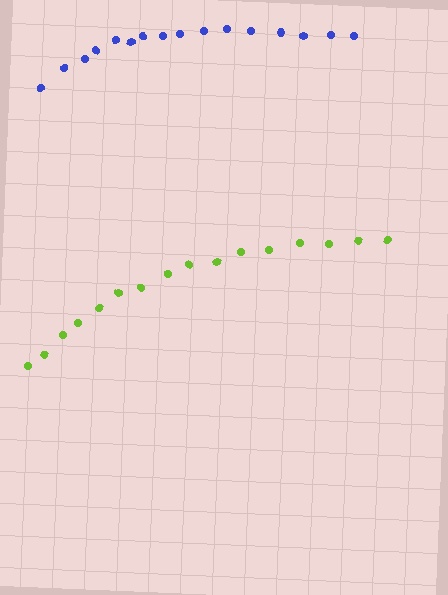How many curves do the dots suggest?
There are 2 distinct paths.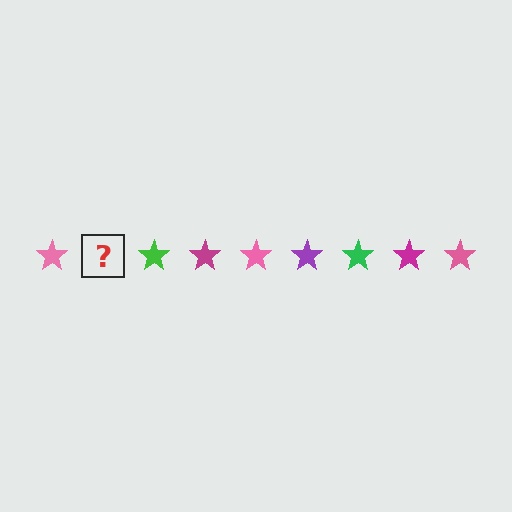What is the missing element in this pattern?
The missing element is a purple star.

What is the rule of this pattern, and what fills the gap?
The rule is that the pattern cycles through pink, purple, green, magenta stars. The gap should be filled with a purple star.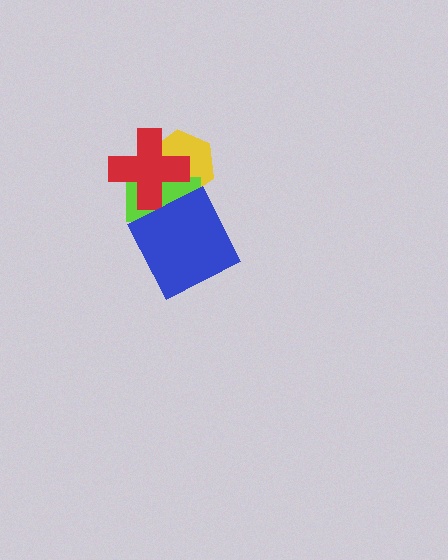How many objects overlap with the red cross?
2 objects overlap with the red cross.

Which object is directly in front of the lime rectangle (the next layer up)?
The red cross is directly in front of the lime rectangle.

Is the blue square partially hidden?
No, no other shape covers it.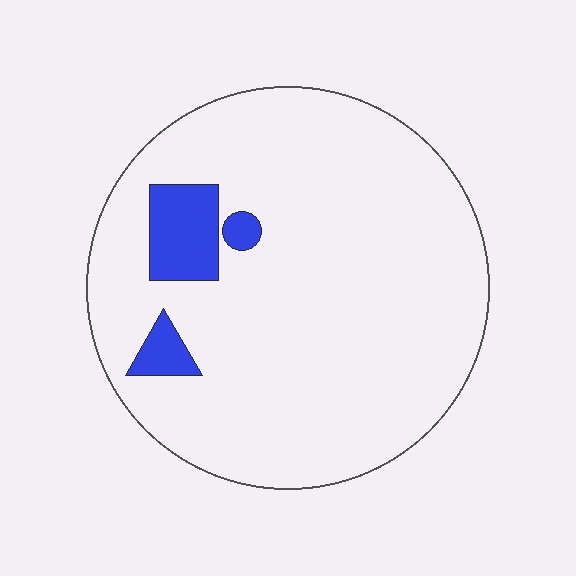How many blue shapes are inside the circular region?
3.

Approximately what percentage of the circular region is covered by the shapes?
Approximately 10%.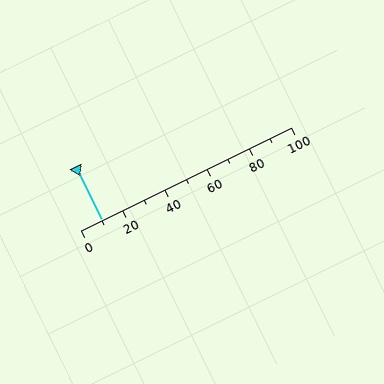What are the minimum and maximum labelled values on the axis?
The axis runs from 0 to 100.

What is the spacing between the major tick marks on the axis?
The major ticks are spaced 20 apart.